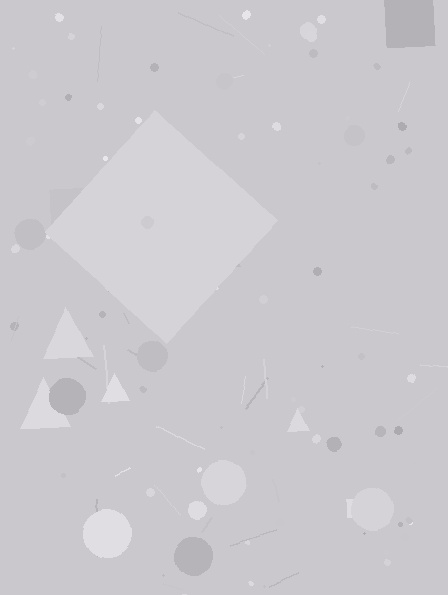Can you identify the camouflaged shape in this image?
The camouflaged shape is a diamond.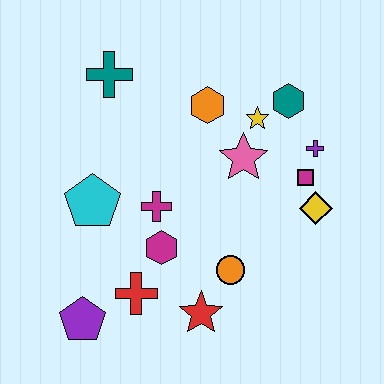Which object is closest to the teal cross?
The orange hexagon is closest to the teal cross.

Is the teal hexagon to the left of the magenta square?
Yes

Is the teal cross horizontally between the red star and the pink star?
No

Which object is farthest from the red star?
The teal cross is farthest from the red star.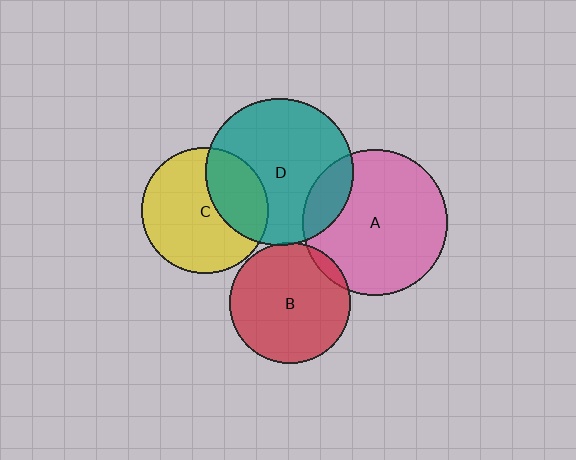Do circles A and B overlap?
Yes.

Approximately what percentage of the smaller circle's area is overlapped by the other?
Approximately 5%.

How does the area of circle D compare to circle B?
Approximately 1.5 times.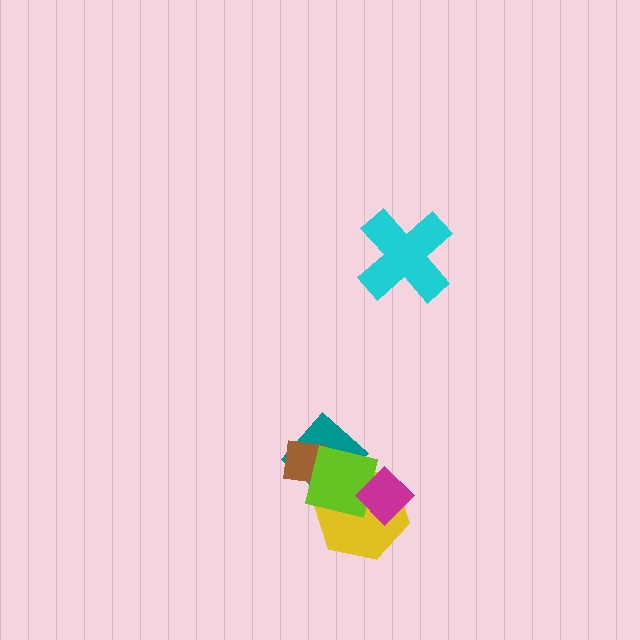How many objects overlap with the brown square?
2 objects overlap with the brown square.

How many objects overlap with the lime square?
4 objects overlap with the lime square.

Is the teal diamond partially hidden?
Yes, it is partially covered by another shape.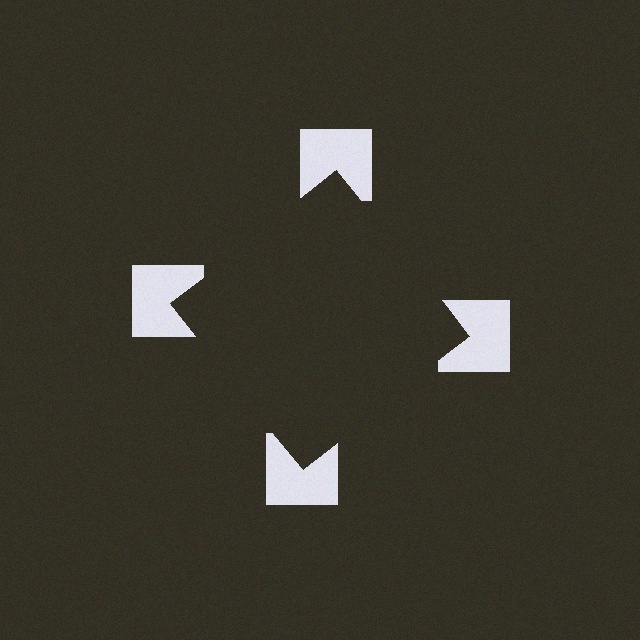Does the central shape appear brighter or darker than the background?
It typically appears slightly darker than the background, even though no actual brightness change is drawn.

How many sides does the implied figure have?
4 sides.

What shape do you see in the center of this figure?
An illusory square — its edges are inferred from the aligned wedge cuts in the notched squares, not physically drawn.